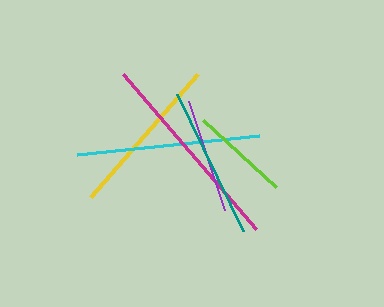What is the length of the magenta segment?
The magenta segment is approximately 204 pixels long.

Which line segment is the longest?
The magenta line is the longest at approximately 204 pixels.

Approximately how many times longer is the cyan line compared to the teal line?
The cyan line is approximately 1.2 times the length of the teal line.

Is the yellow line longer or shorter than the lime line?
The yellow line is longer than the lime line.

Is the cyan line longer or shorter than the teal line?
The cyan line is longer than the teal line.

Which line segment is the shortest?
The lime line is the shortest at approximately 99 pixels.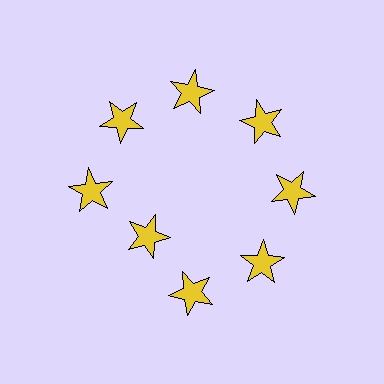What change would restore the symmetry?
The symmetry would be restored by moving it outward, back onto the ring so that all 8 stars sit at equal angles and equal distance from the center.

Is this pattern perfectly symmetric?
No. The 8 yellow stars are arranged in a ring, but one element near the 8 o'clock position is pulled inward toward the center, breaking the 8-fold rotational symmetry.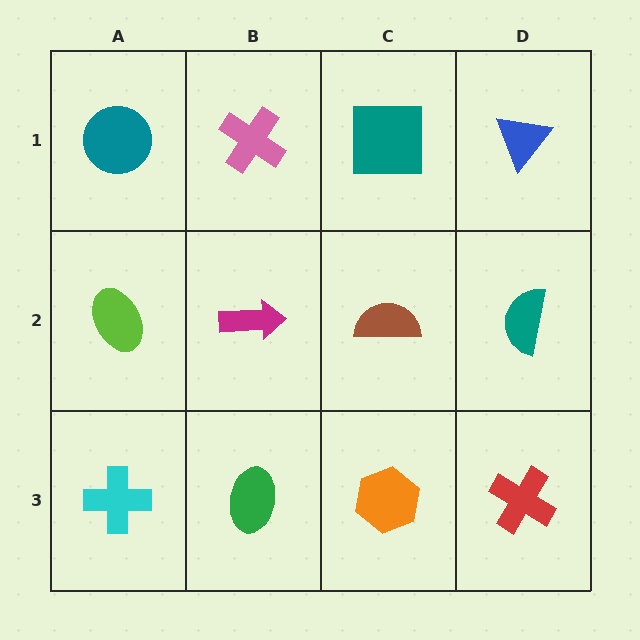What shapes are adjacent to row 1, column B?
A magenta arrow (row 2, column B), a teal circle (row 1, column A), a teal square (row 1, column C).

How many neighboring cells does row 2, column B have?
4.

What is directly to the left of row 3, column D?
An orange hexagon.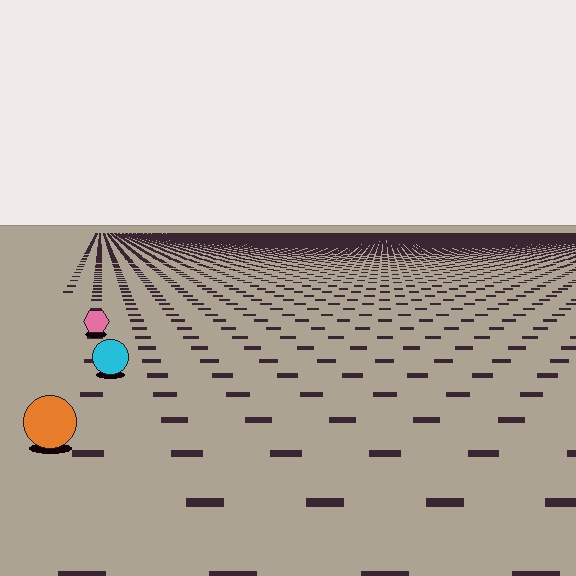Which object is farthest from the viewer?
The pink hexagon is farthest from the viewer. It appears smaller and the ground texture around it is denser.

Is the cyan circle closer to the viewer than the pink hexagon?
Yes. The cyan circle is closer — you can tell from the texture gradient: the ground texture is coarser near it.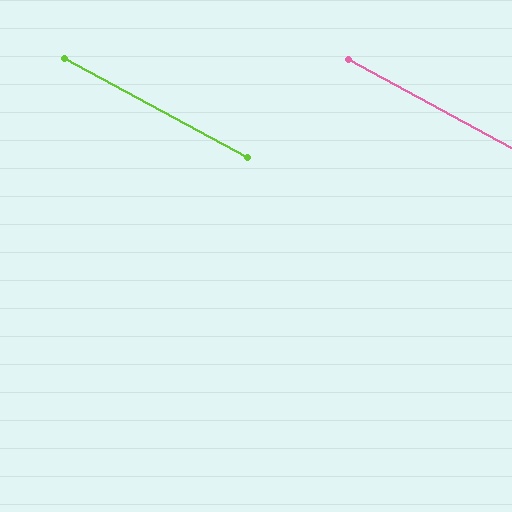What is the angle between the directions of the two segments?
Approximately 0 degrees.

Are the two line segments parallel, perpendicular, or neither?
Parallel — their directions differ by only 0.2°.